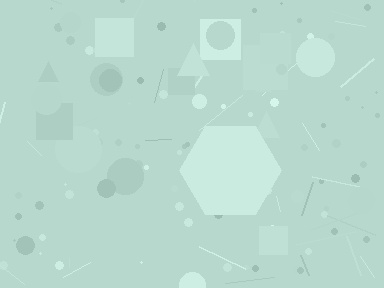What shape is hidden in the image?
A hexagon is hidden in the image.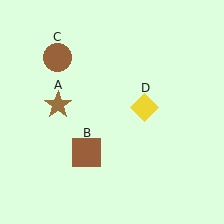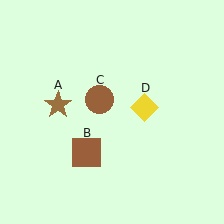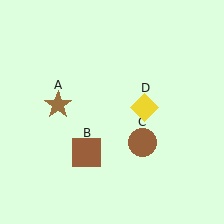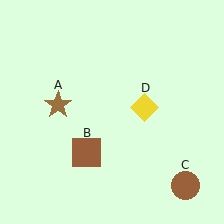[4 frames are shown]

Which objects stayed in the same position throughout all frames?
Brown star (object A) and brown square (object B) and yellow diamond (object D) remained stationary.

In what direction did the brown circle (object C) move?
The brown circle (object C) moved down and to the right.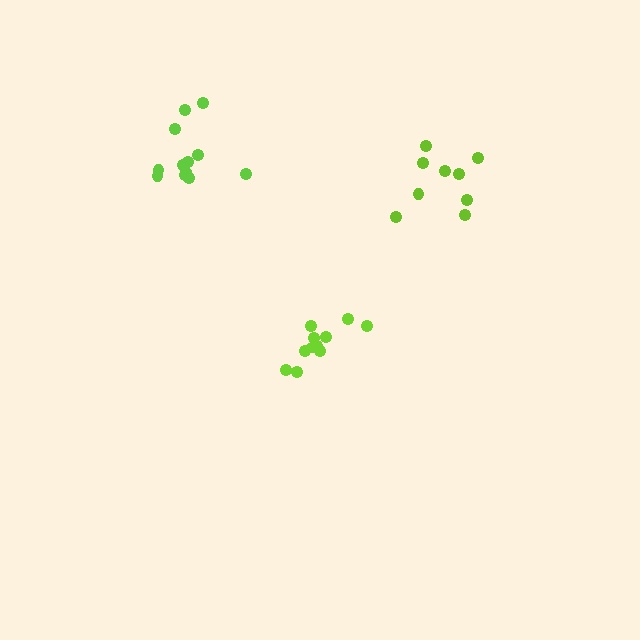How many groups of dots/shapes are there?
There are 3 groups.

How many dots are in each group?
Group 1: 11 dots, Group 2: 9 dots, Group 3: 12 dots (32 total).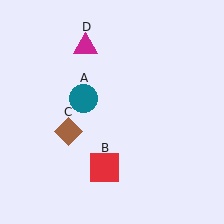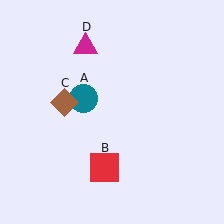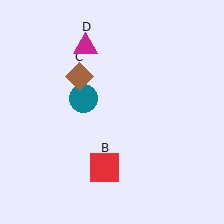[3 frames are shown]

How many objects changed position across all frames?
1 object changed position: brown diamond (object C).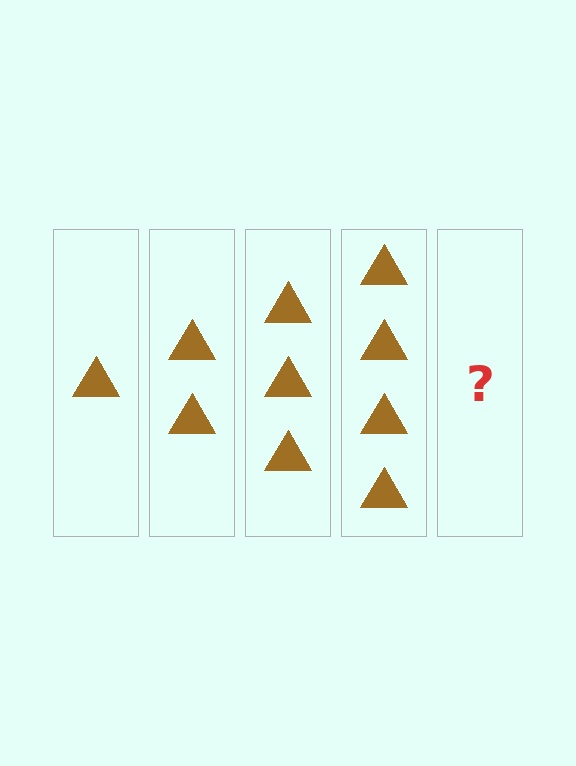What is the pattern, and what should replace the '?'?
The pattern is that each step adds one more triangle. The '?' should be 5 triangles.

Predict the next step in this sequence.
The next step is 5 triangles.